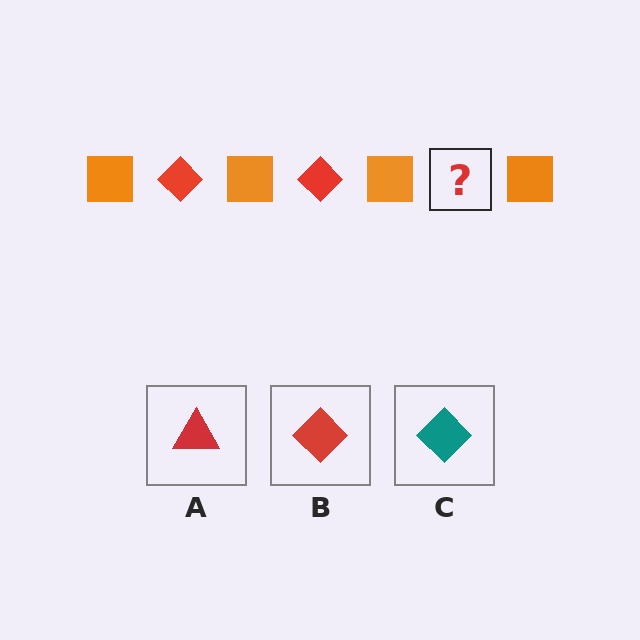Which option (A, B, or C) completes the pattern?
B.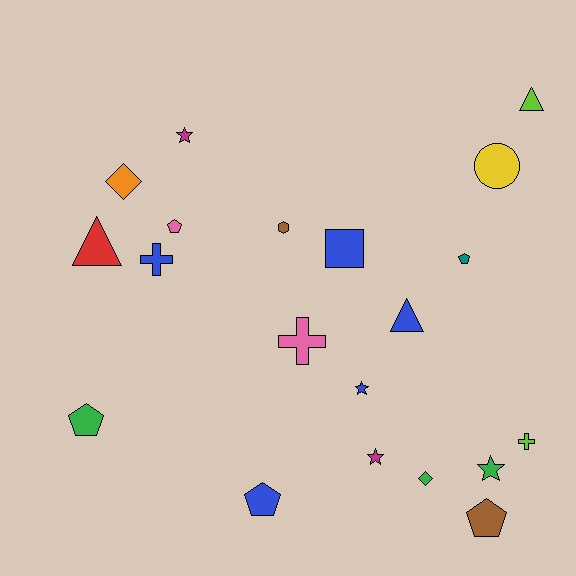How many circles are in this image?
There is 1 circle.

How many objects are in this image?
There are 20 objects.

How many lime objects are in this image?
There are 2 lime objects.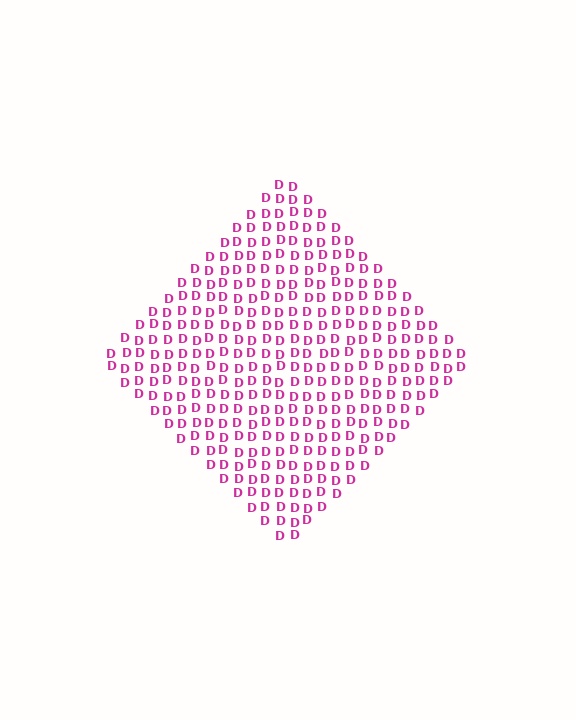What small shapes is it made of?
It is made of small letter D's.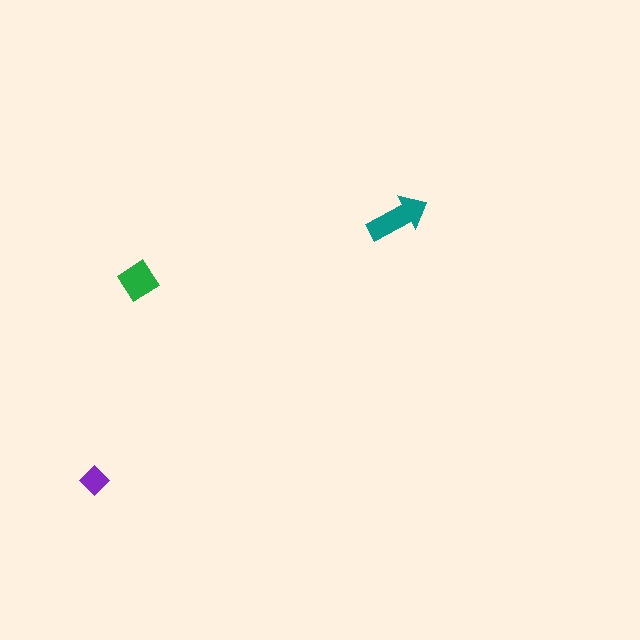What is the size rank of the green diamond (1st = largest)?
2nd.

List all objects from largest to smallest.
The teal arrow, the green diamond, the purple diamond.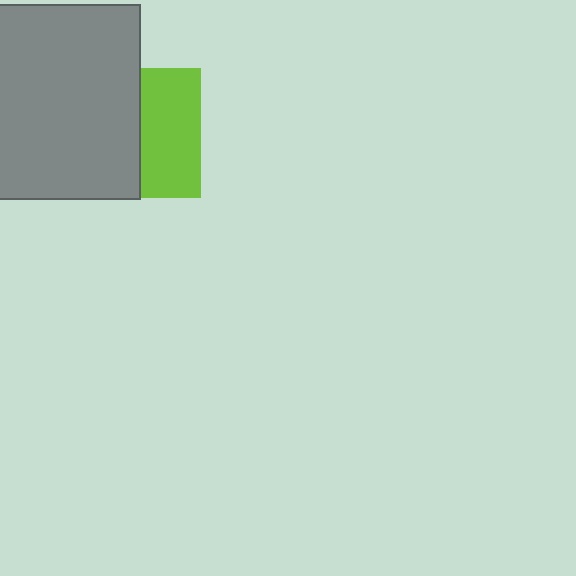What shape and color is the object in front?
The object in front is a gray square.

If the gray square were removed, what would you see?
You would see the complete lime square.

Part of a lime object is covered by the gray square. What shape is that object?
It is a square.